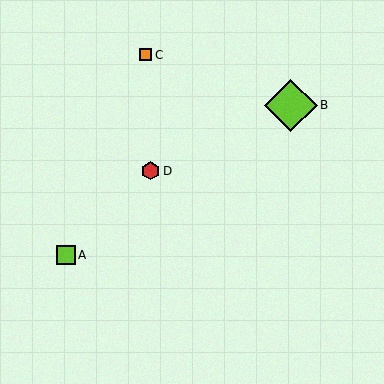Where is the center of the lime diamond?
The center of the lime diamond is at (291, 106).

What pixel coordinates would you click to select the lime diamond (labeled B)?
Click at (291, 106) to select the lime diamond B.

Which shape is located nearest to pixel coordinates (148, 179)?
The red hexagon (labeled D) at (151, 171) is nearest to that location.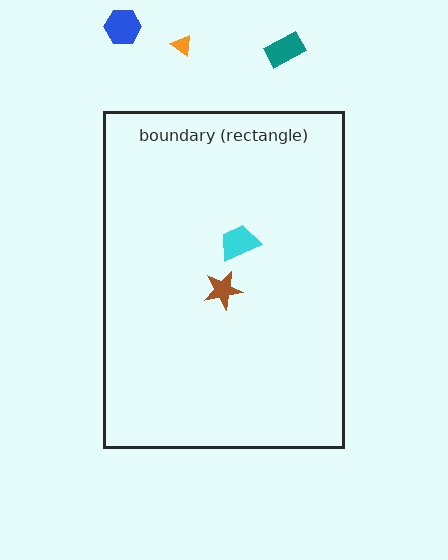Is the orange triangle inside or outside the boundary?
Outside.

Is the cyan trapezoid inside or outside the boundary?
Inside.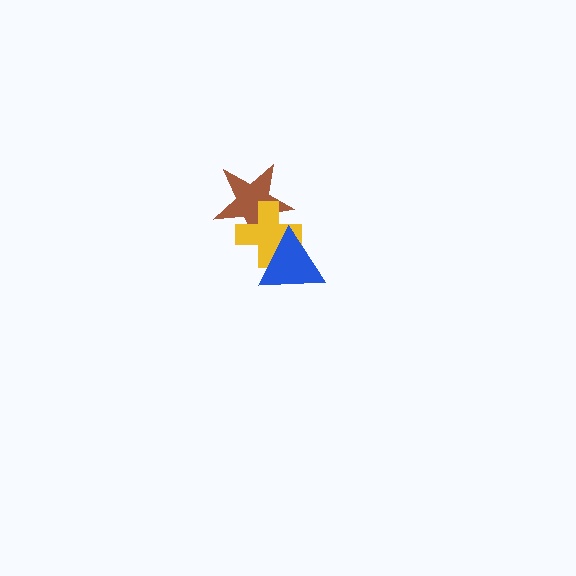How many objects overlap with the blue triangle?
1 object overlaps with the blue triangle.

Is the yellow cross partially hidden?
Yes, it is partially covered by another shape.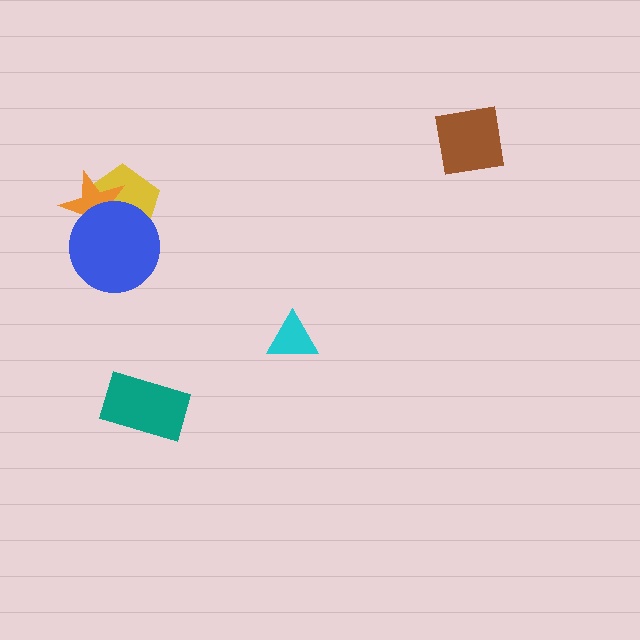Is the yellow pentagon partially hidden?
Yes, it is partially covered by another shape.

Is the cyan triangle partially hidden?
No, no other shape covers it.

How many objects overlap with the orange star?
2 objects overlap with the orange star.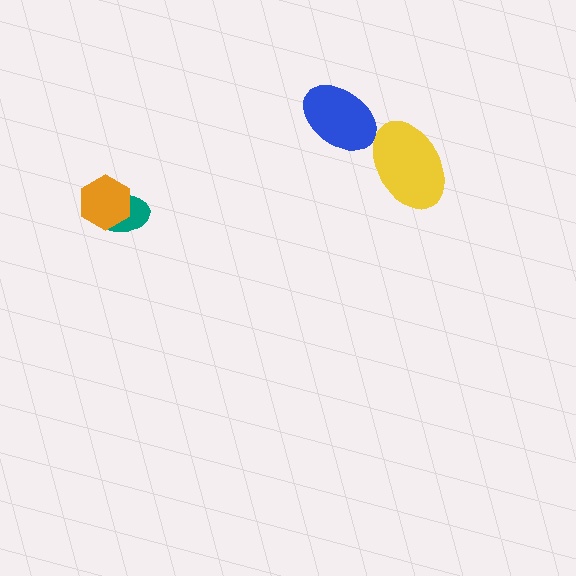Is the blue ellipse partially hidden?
No, no other shape covers it.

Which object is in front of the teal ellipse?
The orange hexagon is in front of the teal ellipse.